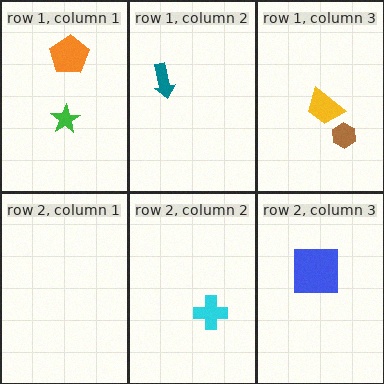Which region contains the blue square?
The row 2, column 3 region.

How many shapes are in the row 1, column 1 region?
2.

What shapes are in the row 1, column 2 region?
The teal arrow.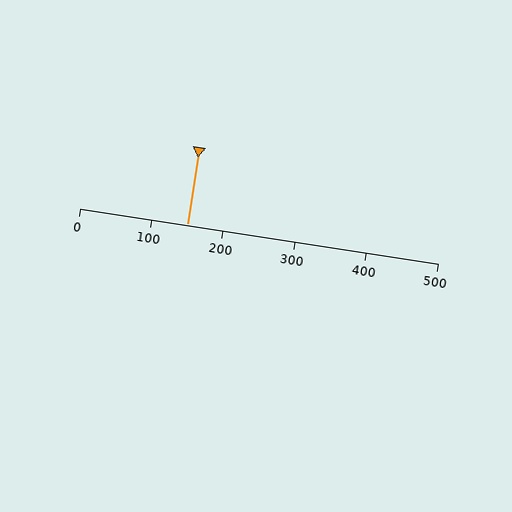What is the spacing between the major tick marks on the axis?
The major ticks are spaced 100 apart.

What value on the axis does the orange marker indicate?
The marker indicates approximately 150.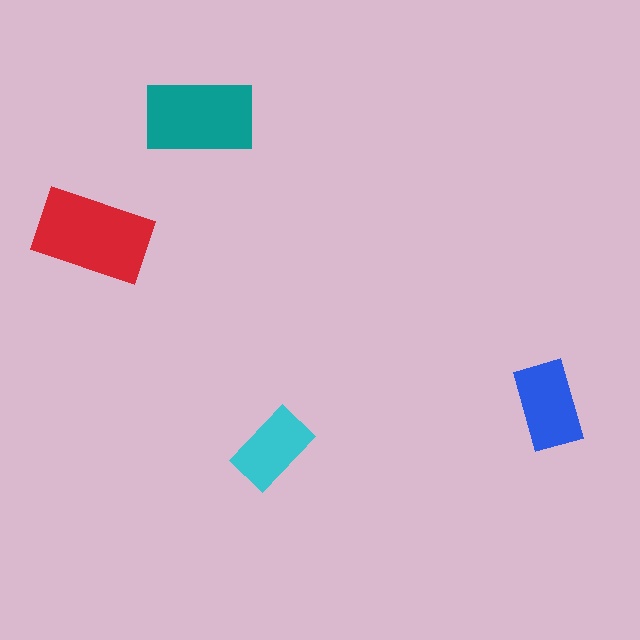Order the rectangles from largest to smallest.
the red one, the teal one, the blue one, the cyan one.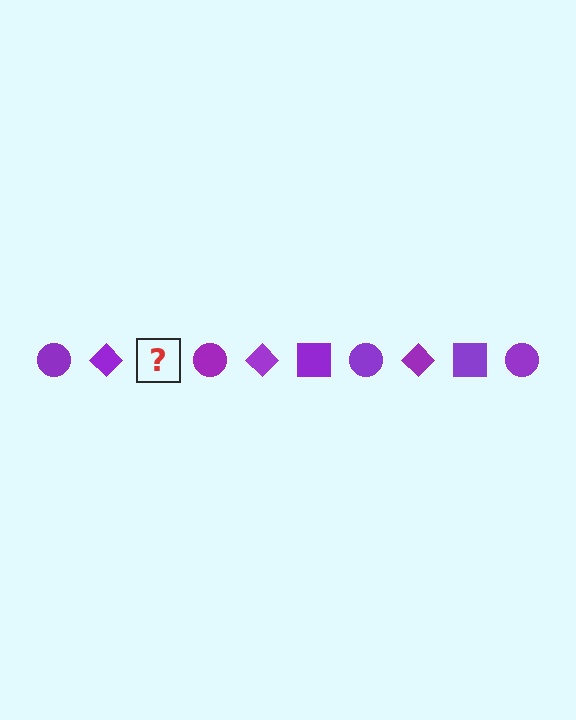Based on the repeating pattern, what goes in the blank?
The blank should be a purple square.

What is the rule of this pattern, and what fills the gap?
The rule is that the pattern cycles through circle, diamond, square shapes in purple. The gap should be filled with a purple square.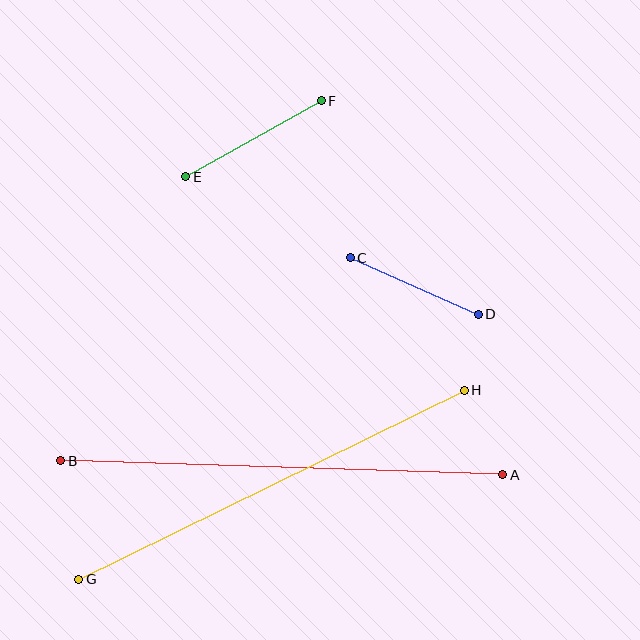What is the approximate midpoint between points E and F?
The midpoint is at approximately (253, 139) pixels.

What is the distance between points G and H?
The distance is approximately 429 pixels.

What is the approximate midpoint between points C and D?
The midpoint is at approximately (414, 286) pixels.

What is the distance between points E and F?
The distance is approximately 155 pixels.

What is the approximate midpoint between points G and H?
The midpoint is at approximately (272, 485) pixels.